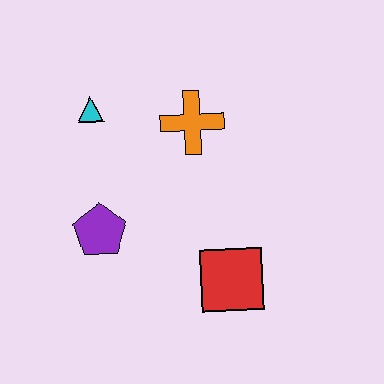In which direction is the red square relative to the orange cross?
The red square is below the orange cross.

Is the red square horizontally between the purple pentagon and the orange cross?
No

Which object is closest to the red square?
The purple pentagon is closest to the red square.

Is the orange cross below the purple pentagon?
No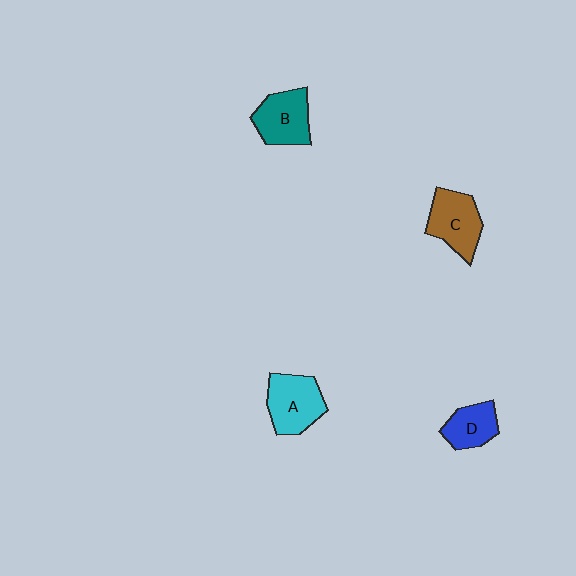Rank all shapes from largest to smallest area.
From largest to smallest: A (cyan), C (brown), B (teal), D (blue).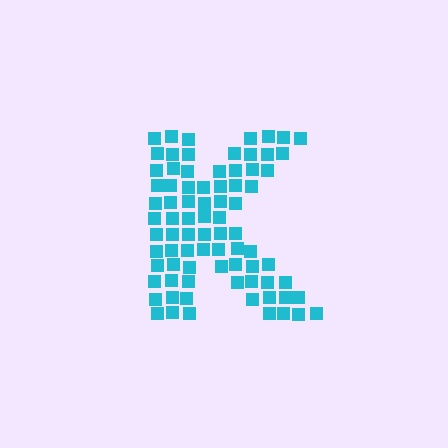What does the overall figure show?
The overall figure shows the letter K.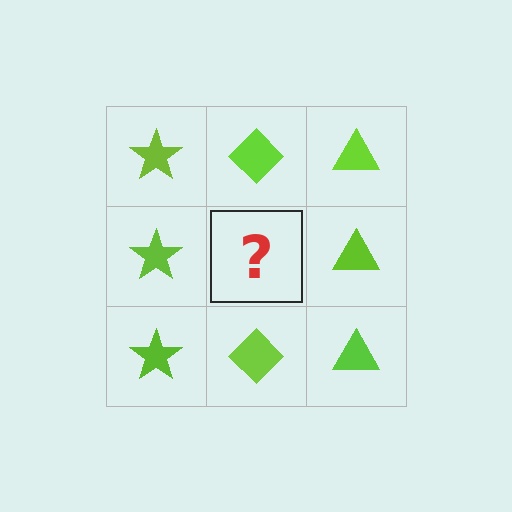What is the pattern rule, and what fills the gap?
The rule is that each column has a consistent shape. The gap should be filled with a lime diamond.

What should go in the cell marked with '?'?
The missing cell should contain a lime diamond.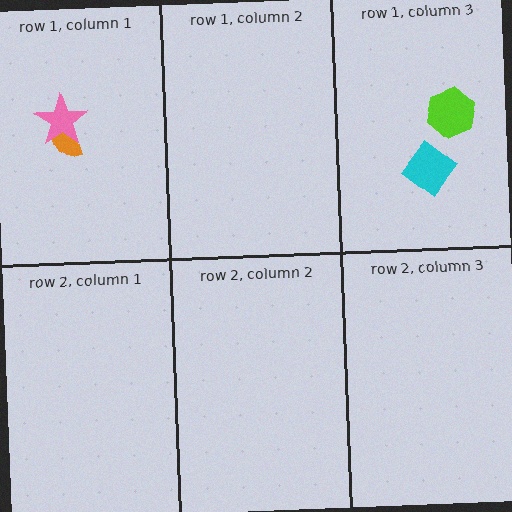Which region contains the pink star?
The row 1, column 1 region.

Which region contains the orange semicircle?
The row 1, column 1 region.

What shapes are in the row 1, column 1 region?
The orange semicircle, the pink star.